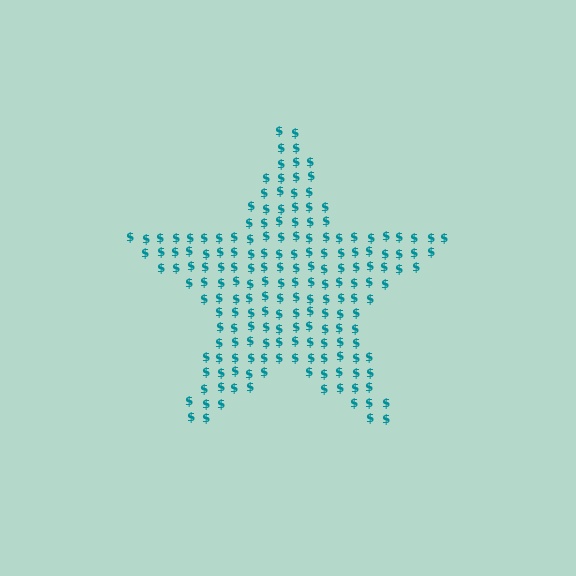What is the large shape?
The large shape is a star.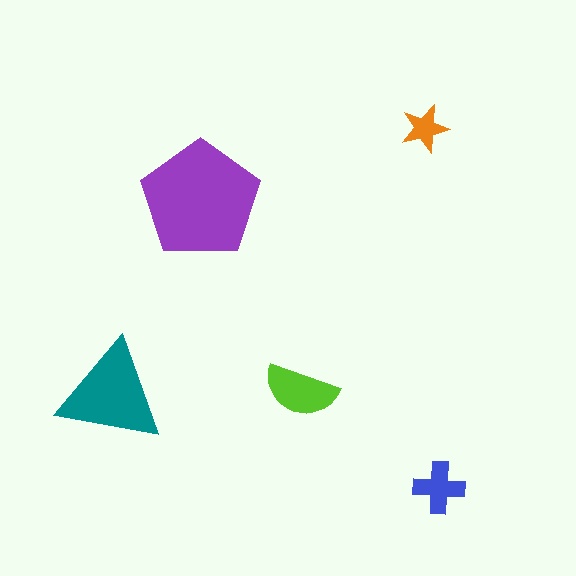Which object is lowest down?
The blue cross is bottommost.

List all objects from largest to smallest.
The purple pentagon, the teal triangle, the lime semicircle, the blue cross, the orange star.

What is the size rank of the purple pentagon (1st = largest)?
1st.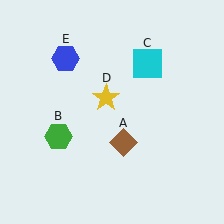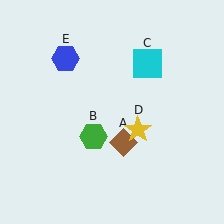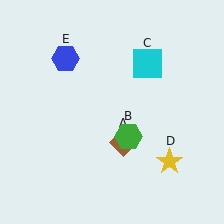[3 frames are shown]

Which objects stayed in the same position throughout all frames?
Brown diamond (object A) and cyan square (object C) and blue hexagon (object E) remained stationary.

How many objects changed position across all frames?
2 objects changed position: green hexagon (object B), yellow star (object D).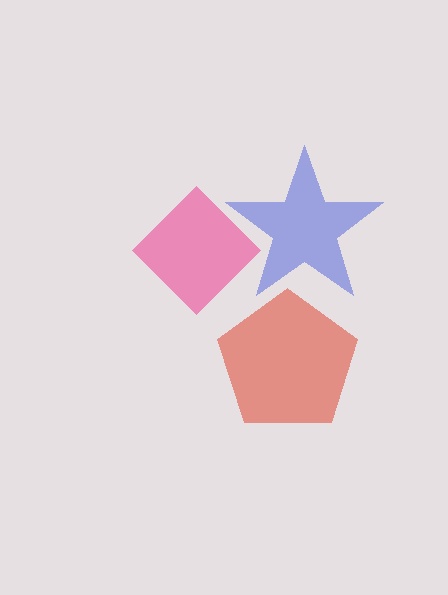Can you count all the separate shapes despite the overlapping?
Yes, there are 3 separate shapes.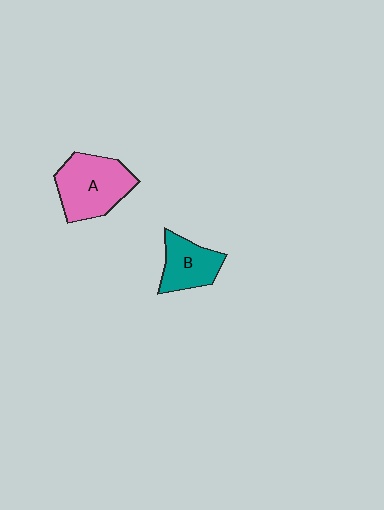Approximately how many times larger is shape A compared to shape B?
Approximately 1.5 times.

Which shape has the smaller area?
Shape B (teal).